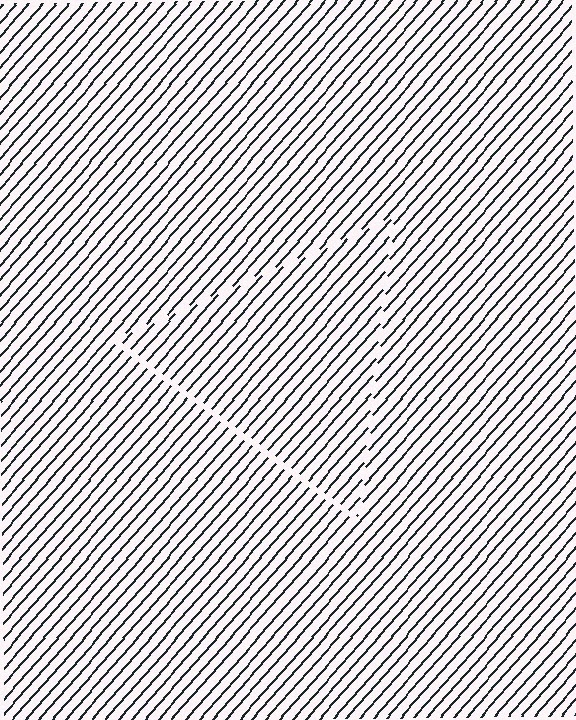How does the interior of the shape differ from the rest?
The interior of the shape contains the same grating, shifted by half a period — the contour is defined by the phase discontinuity where line-ends from the inner and outer gratings abut.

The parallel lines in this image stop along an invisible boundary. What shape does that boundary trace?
An illusory triangle. The interior of the shape contains the same grating, shifted by half a period — the contour is defined by the phase discontinuity where line-ends from the inner and outer gratings abut.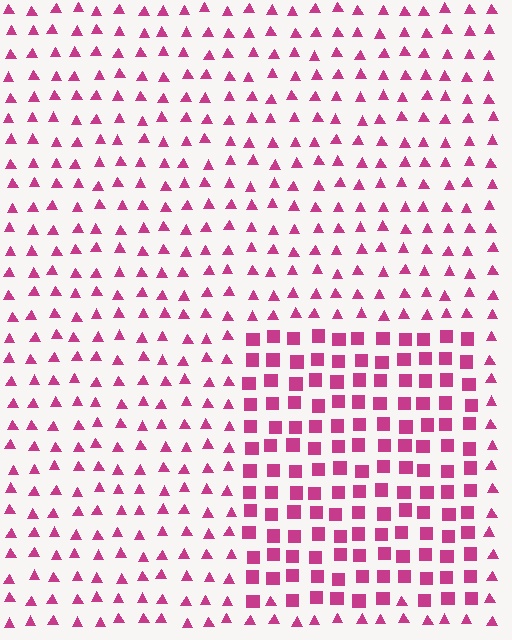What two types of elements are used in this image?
The image uses squares inside the rectangle region and triangles outside it.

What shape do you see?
I see a rectangle.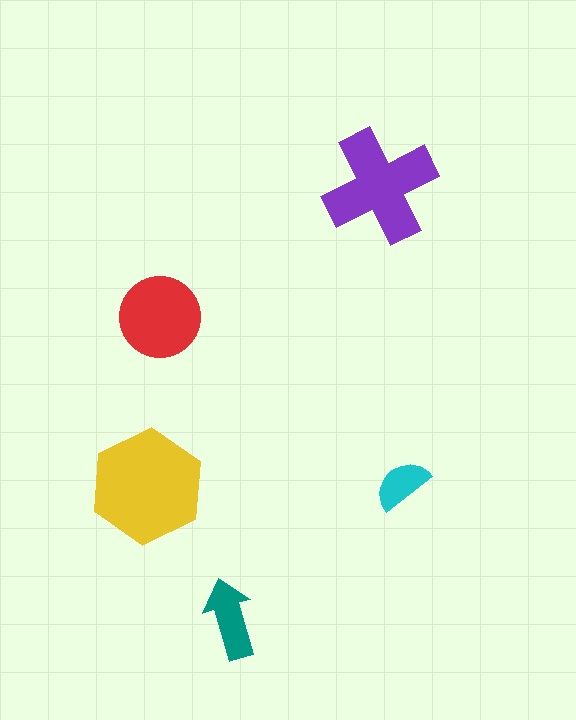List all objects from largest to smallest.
The yellow hexagon, the purple cross, the red circle, the teal arrow, the cyan semicircle.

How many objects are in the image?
There are 5 objects in the image.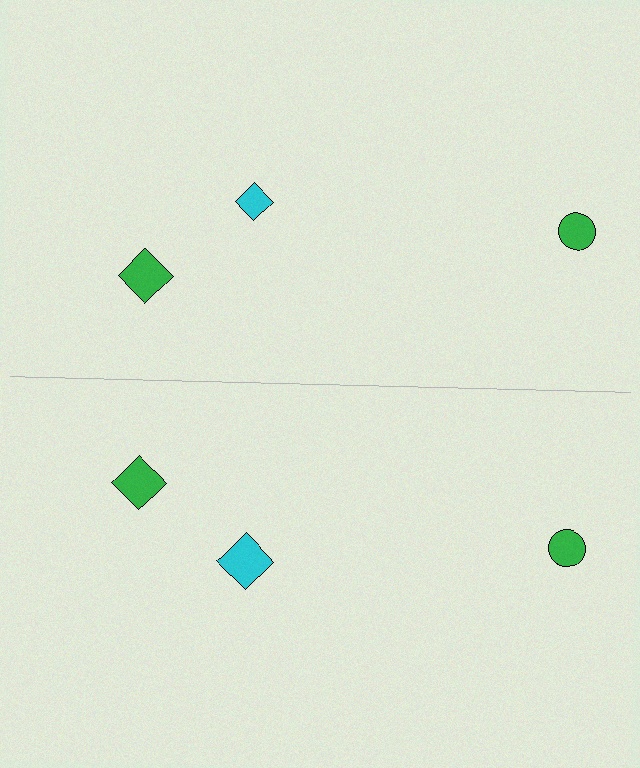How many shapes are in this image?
There are 6 shapes in this image.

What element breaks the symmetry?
The cyan diamond on the bottom side has a different size than its mirror counterpart.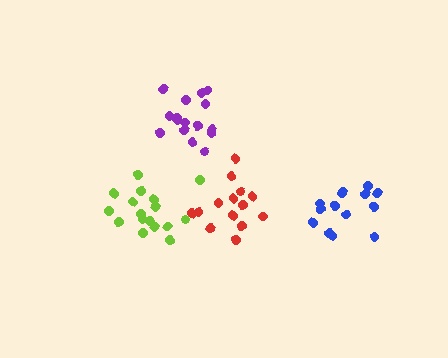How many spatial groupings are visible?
There are 4 spatial groupings.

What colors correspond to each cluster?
The clusters are colored: blue, lime, red, purple.